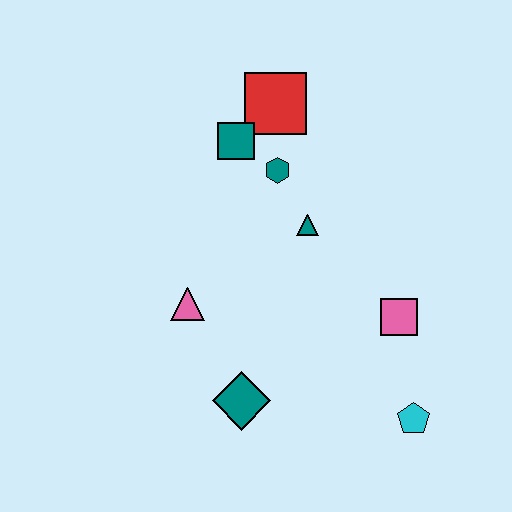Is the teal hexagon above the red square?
No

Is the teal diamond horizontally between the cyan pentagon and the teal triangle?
No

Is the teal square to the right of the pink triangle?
Yes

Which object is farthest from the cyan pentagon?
The red square is farthest from the cyan pentagon.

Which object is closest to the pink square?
The cyan pentagon is closest to the pink square.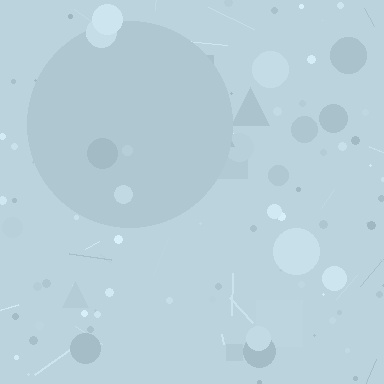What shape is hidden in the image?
A circle is hidden in the image.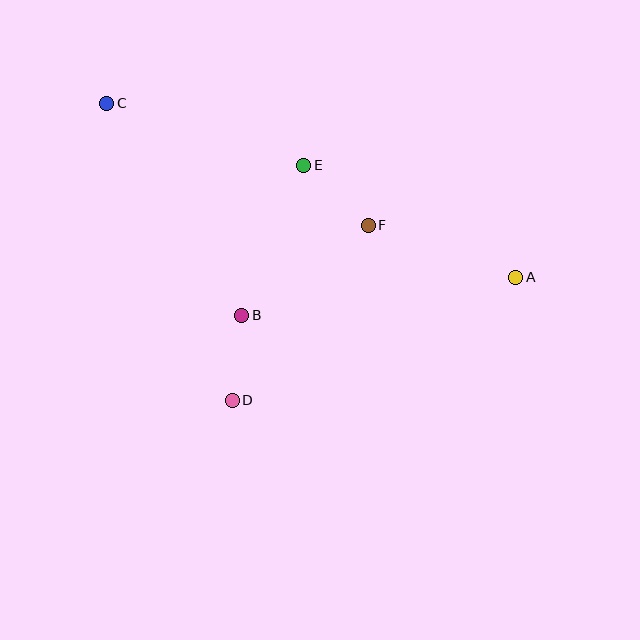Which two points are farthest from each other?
Points A and C are farthest from each other.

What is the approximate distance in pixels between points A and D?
The distance between A and D is approximately 309 pixels.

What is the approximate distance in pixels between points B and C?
The distance between B and C is approximately 251 pixels.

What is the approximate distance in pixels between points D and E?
The distance between D and E is approximately 246 pixels.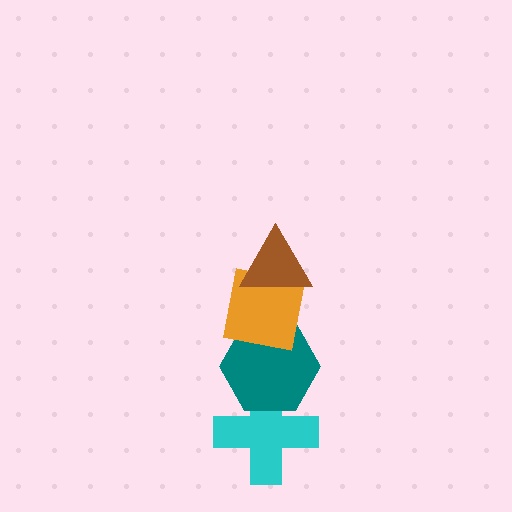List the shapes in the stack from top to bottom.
From top to bottom: the brown triangle, the orange square, the teal hexagon, the cyan cross.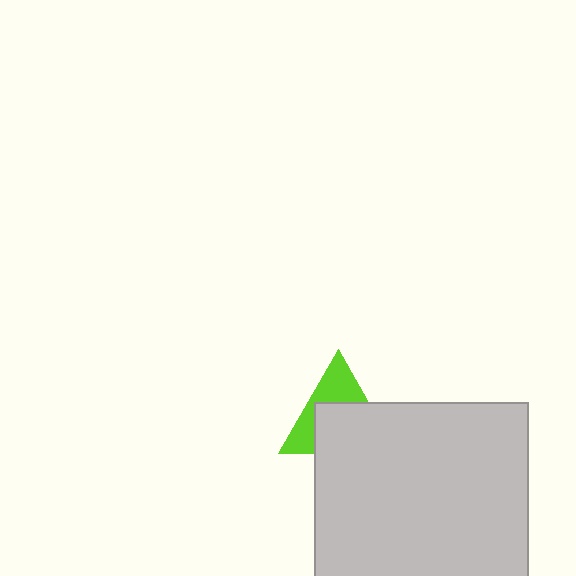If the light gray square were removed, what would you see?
You would see the complete lime triangle.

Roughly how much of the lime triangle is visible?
A small part of it is visible (roughly 42%).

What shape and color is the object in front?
The object in front is a light gray square.